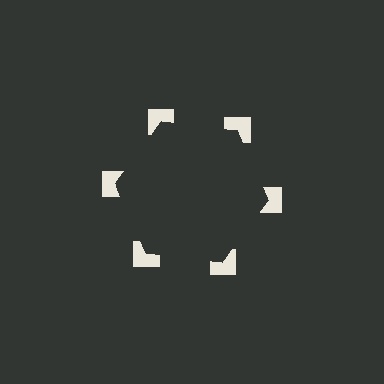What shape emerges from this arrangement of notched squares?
An illusory hexagon — its edges are inferred from the aligned wedge cuts in the notched squares, not physically drawn.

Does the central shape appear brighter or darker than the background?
It typically appears slightly darker than the background, even though no actual brightness change is drawn.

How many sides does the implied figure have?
6 sides.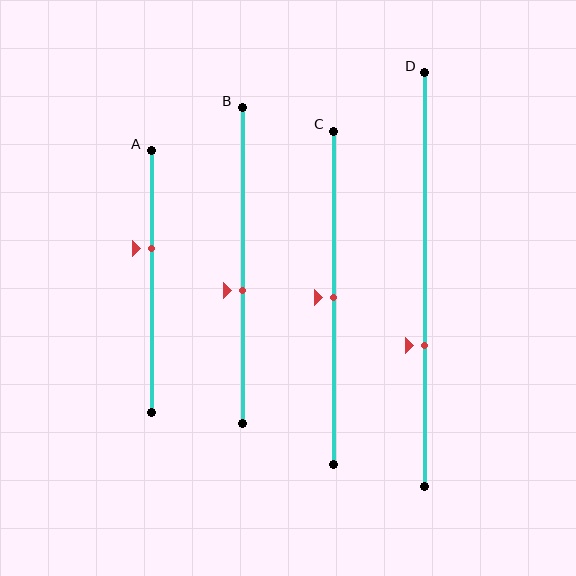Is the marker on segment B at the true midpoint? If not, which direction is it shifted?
No, the marker on segment B is shifted downward by about 8% of the segment length.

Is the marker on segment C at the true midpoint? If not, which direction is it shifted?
Yes, the marker on segment C is at the true midpoint.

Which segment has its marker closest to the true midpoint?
Segment C has its marker closest to the true midpoint.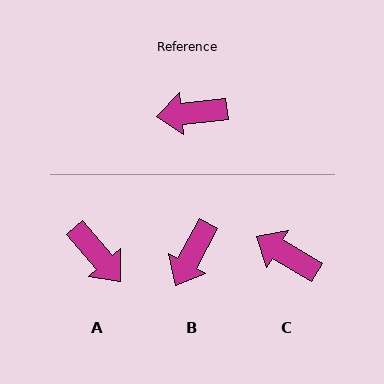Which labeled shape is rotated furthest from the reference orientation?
A, about 124 degrees away.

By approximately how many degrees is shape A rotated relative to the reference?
Approximately 124 degrees counter-clockwise.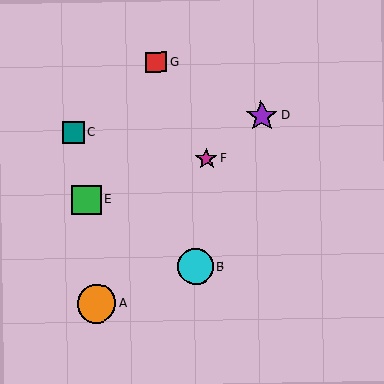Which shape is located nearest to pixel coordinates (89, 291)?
The orange circle (labeled A) at (96, 304) is nearest to that location.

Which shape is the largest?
The orange circle (labeled A) is the largest.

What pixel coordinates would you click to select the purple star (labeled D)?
Click at (262, 116) to select the purple star D.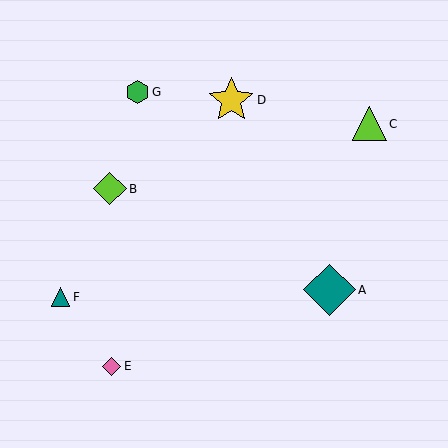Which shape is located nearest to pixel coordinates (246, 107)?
The yellow star (labeled D) at (231, 100) is nearest to that location.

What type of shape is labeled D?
Shape D is a yellow star.